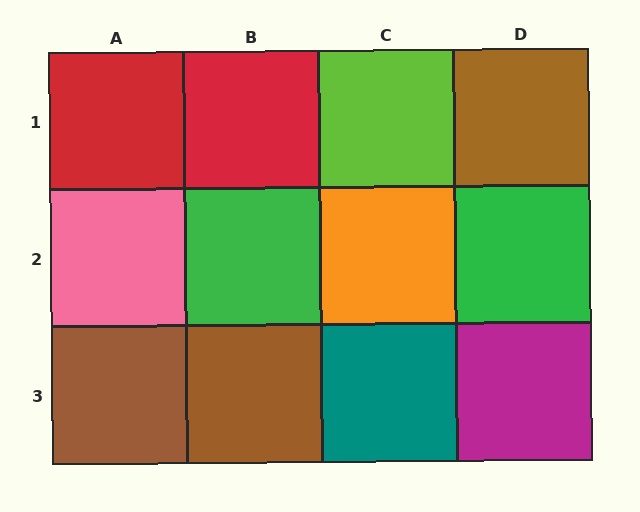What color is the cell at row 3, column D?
Magenta.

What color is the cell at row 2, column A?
Pink.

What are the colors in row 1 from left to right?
Red, red, lime, brown.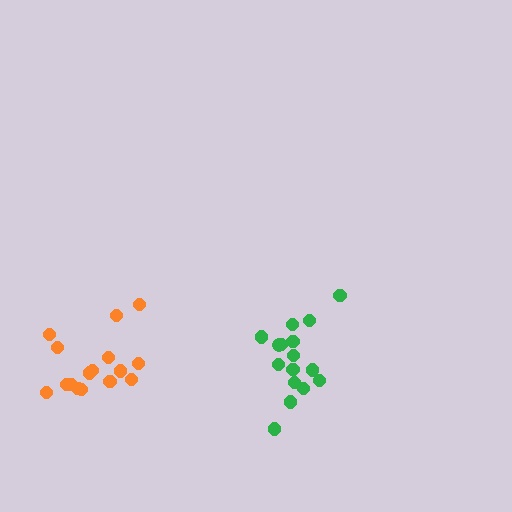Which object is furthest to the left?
The orange cluster is leftmost.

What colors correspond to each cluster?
The clusters are colored: green, orange.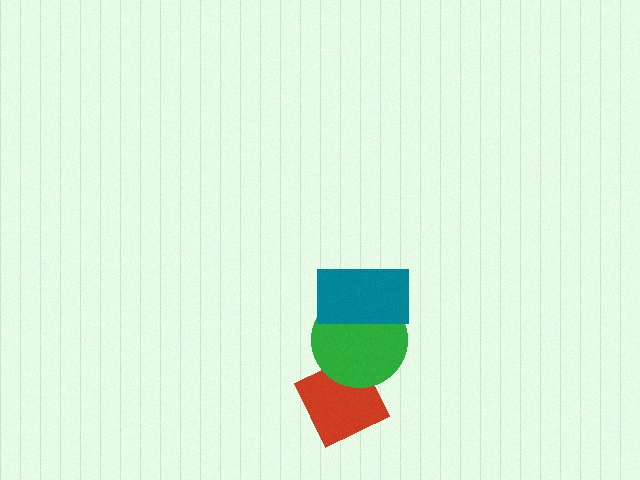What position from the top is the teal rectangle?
The teal rectangle is 1st from the top.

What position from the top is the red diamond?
The red diamond is 3rd from the top.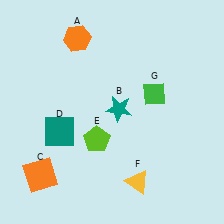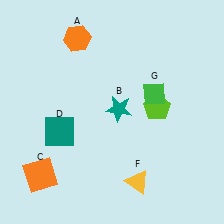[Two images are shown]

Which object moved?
The lime pentagon (E) moved right.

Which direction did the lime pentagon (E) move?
The lime pentagon (E) moved right.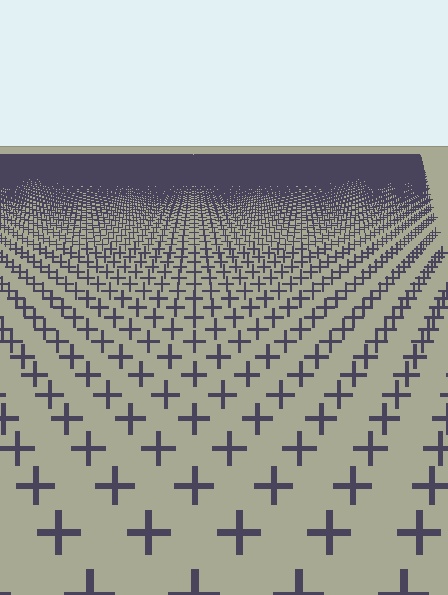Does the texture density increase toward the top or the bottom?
Density increases toward the top.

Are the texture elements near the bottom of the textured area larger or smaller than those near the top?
Larger. Near the bottom, elements are closer to the viewer and appear at a bigger on-screen size.